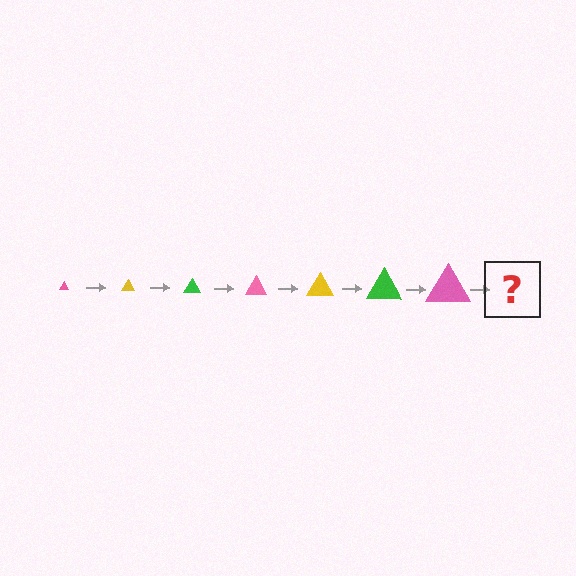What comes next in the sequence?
The next element should be a yellow triangle, larger than the previous one.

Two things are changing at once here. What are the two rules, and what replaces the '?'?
The two rules are that the triangle grows larger each step and the color cycles through pink, yellow, and green. The '?' should be a yellow triangle, larger than the previous one.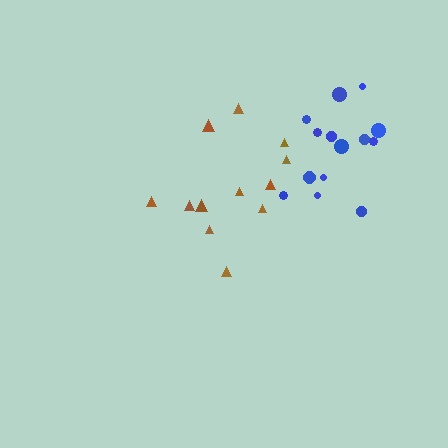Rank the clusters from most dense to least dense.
brown, blue.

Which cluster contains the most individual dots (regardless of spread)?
Blue (14).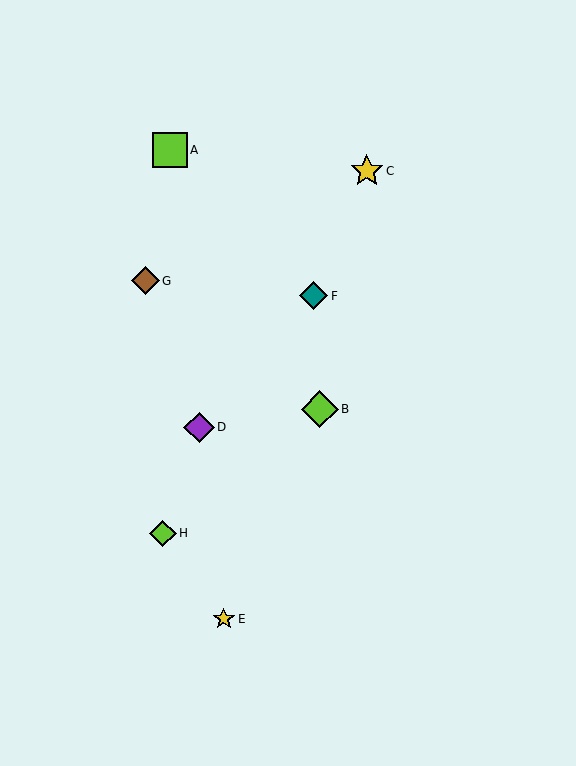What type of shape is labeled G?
Shape G is a brown diamond.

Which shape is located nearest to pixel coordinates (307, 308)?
The teal diamond (labeled F) at (314, 296) is nearest to that location.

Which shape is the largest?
The lime diamond (labeled B) is the largest.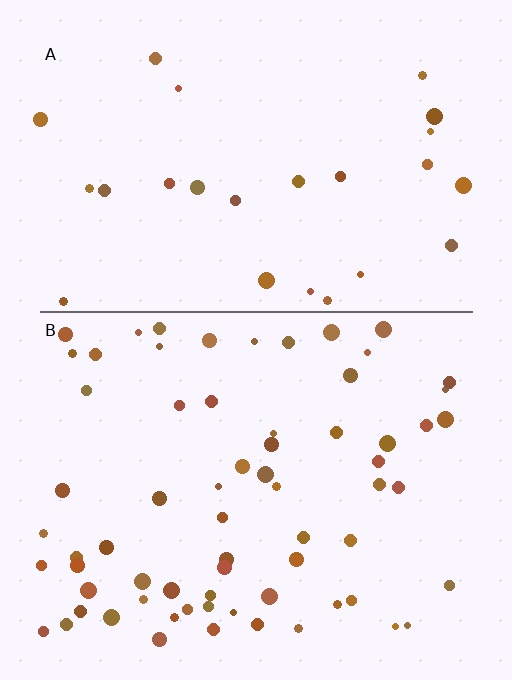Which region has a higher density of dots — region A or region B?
B (the bottom).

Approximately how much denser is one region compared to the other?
Approximately 2.6× — region B over region A.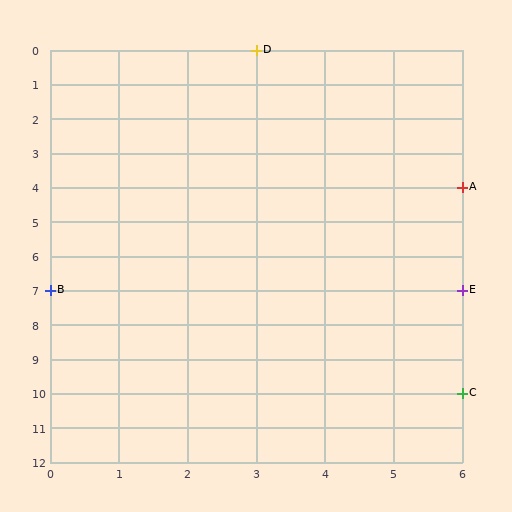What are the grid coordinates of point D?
Point D is at grid coordinates (3, 0).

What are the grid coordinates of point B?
Point B is at grid coordinates (0, 7).